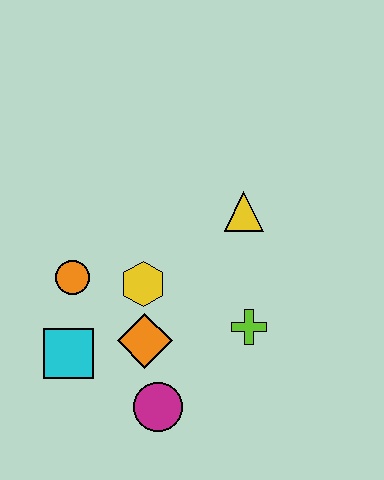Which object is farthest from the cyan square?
The yellow triangle is farthest from the cyan square.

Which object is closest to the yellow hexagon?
The orange diamond is closest to the yellow hexagon.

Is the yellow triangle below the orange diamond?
No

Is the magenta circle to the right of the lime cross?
No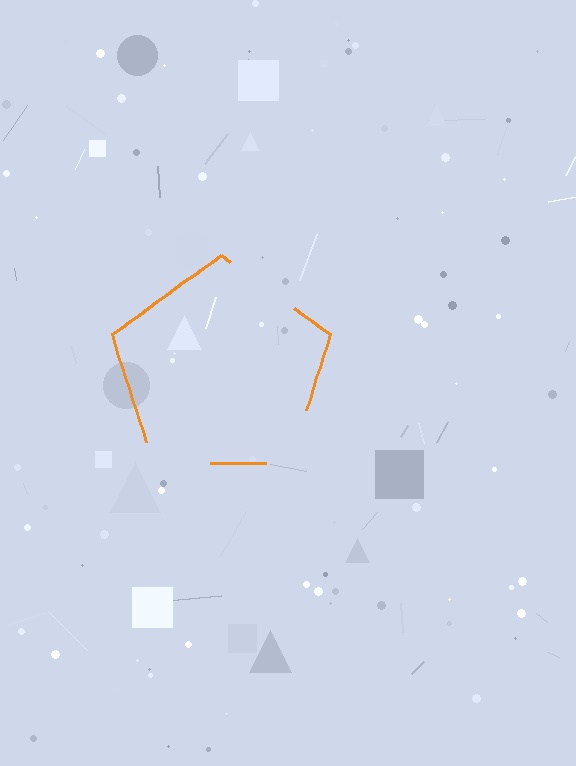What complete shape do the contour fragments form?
The contour fragments form a pentagon.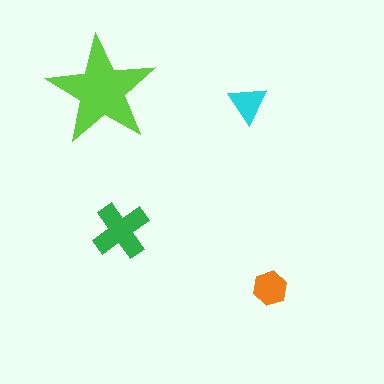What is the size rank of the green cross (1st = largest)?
2nd.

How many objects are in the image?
There are 4 objects in the image.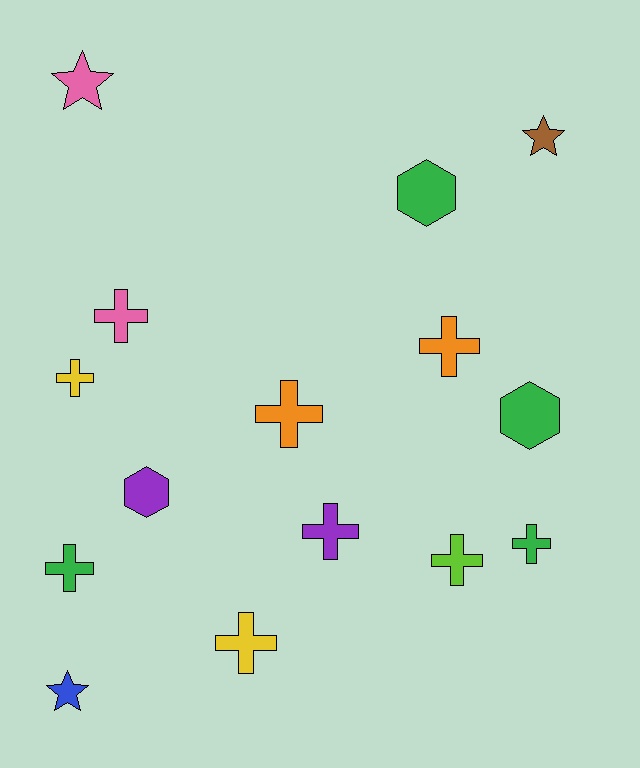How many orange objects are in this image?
There are 2 orange objects.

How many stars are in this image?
There are 3 stars.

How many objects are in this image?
There are 15 objects.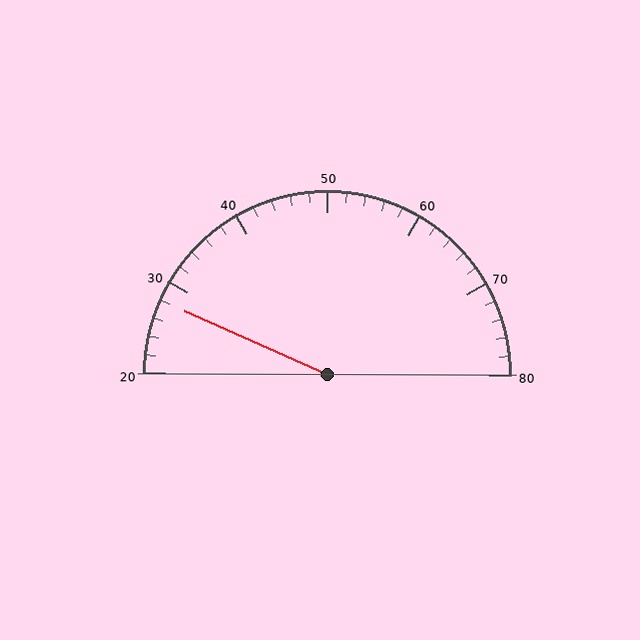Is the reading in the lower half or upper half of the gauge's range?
The reading is in the lower half of the range (20 to 80).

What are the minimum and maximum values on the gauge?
The gauge ranges from 20 to 80.